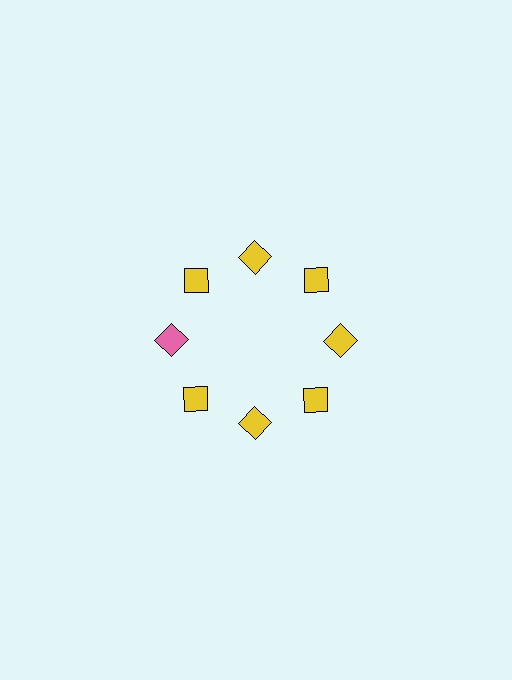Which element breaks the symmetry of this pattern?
The pink diamond at roughly the 9 o'clock position breaks the symmetry. All other shapes are yellow diamonds.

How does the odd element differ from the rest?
It has a different color: pink instead of yellow.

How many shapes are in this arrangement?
There are 8 shapes arranged in a ring pattern.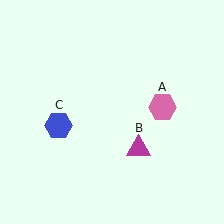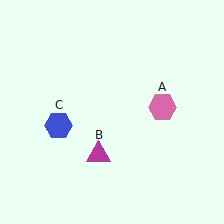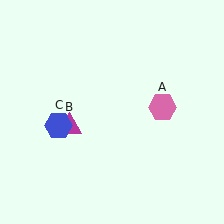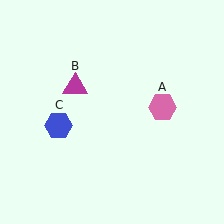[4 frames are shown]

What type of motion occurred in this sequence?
The magenta triangle (object B) rotated clockwise around the center of the scene.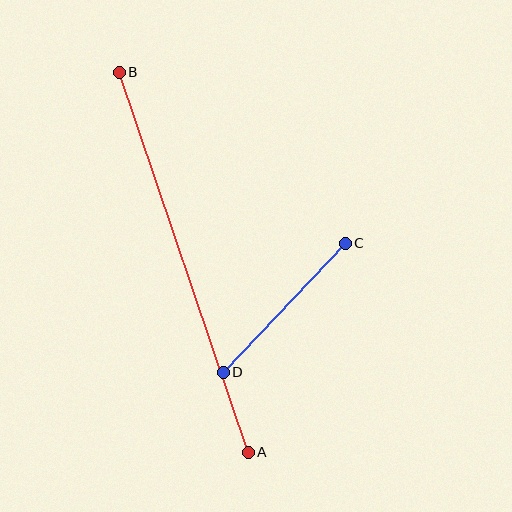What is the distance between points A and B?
The distance is approximately 401 pixels.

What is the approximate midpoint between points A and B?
The midpoint is at approximately (184, 262) pixels.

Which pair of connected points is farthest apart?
Points A and B are farthest apart.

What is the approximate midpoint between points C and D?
The midpoint is at approximately (284, 308) pixels.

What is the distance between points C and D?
The distance is approximately 178 pixels.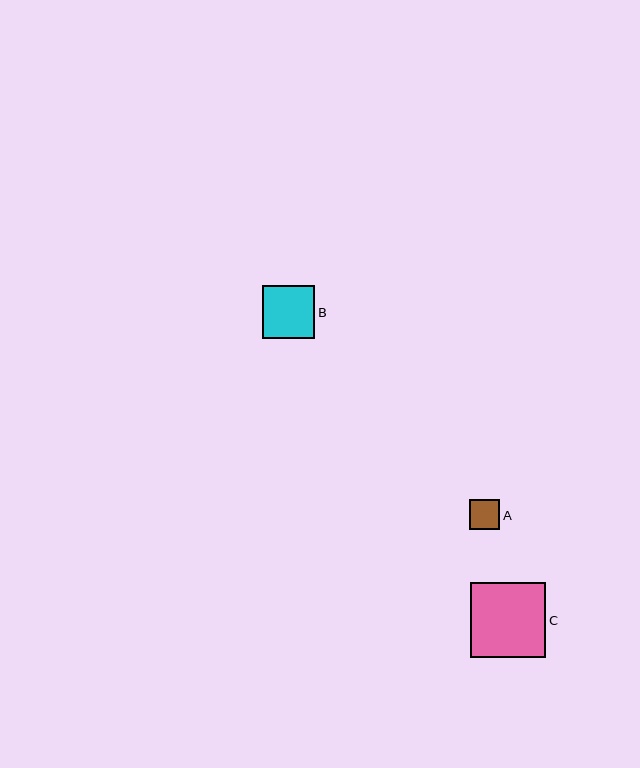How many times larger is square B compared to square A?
Square B is approximately 1.8 times the size of square A.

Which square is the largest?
Square C is the largest with a size of approximately 75 pixels.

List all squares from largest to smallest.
From largest to smallest: C, B, A.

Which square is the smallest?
Square A is the smallest with a size of approximately 30 pixels.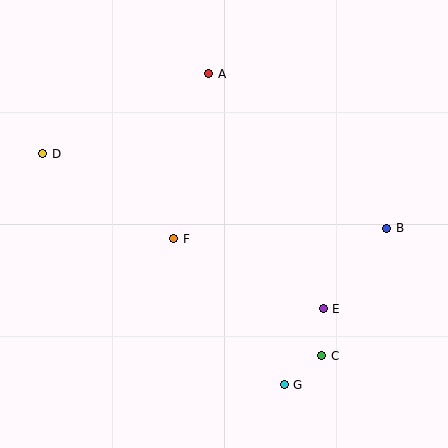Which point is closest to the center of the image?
Point F at (174, 239) is closest to the center.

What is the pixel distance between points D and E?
The distance between D and E is 321 pixels.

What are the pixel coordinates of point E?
Point E is at (323, 309).